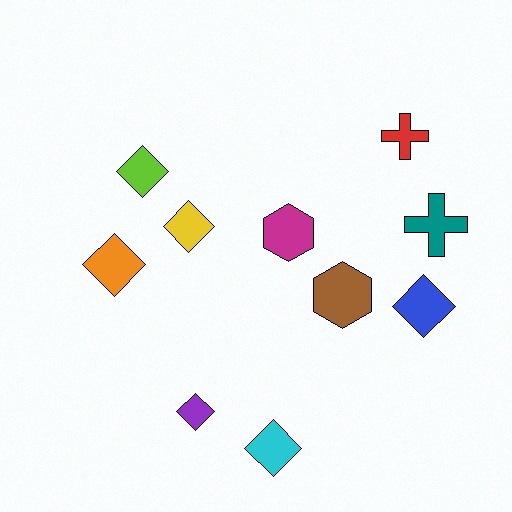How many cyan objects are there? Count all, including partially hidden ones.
There is 1 cyan object.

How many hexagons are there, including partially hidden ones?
There are 2 hexagons.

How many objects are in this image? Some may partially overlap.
There are 10 objects.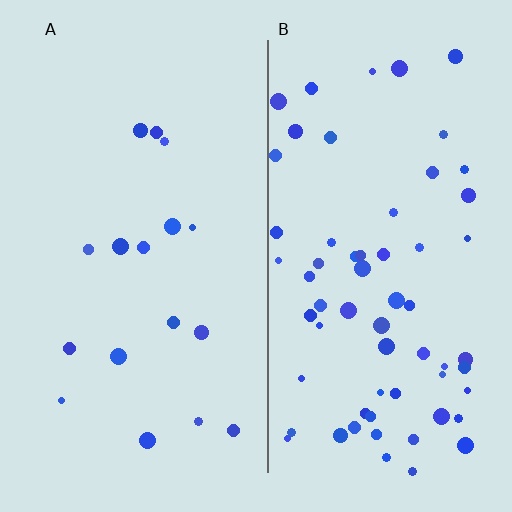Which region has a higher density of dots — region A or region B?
B (the right).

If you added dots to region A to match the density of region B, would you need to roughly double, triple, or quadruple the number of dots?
Approximately quadruple.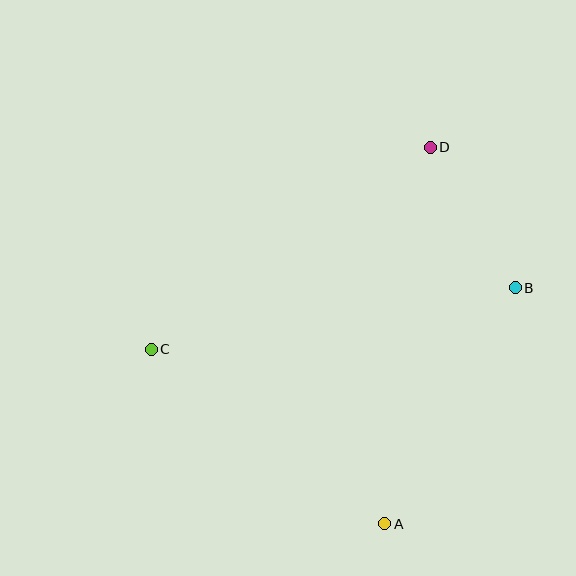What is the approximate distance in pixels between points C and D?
The distance between C and D is approximately 344 pixels.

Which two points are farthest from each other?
Points A and D are farthest from each other.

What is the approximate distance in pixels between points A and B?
The distance between A and B is approximately 270 pixels.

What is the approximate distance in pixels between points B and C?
The distance between B and C is approximately 369 pixels.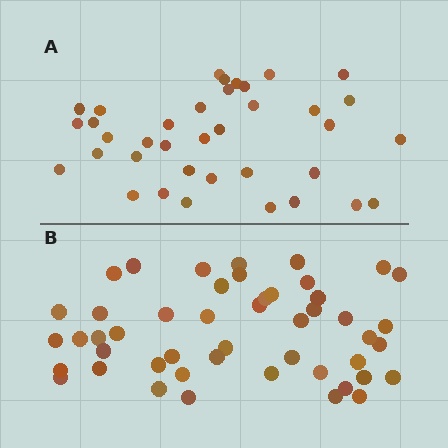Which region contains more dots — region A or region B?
Region B (the bottom region) has more dots.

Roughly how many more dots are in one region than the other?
Region B has roughly 12 or so more dots than region A.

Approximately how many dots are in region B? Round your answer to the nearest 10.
About 50 dots. (The exact count is 48, which rounds to 50.)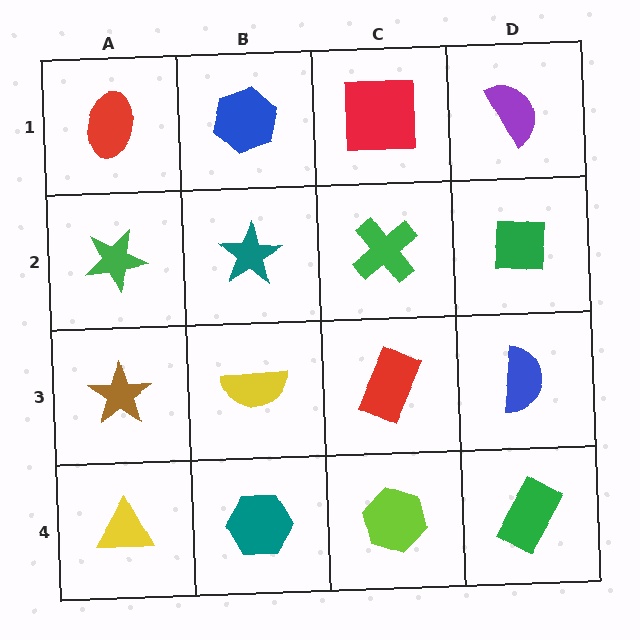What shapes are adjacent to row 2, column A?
A red ellipse (row 1, column A), a brown star (row 3, column A), a teal star (row 2, column B).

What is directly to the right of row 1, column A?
A blue hexagon.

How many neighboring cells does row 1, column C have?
3.